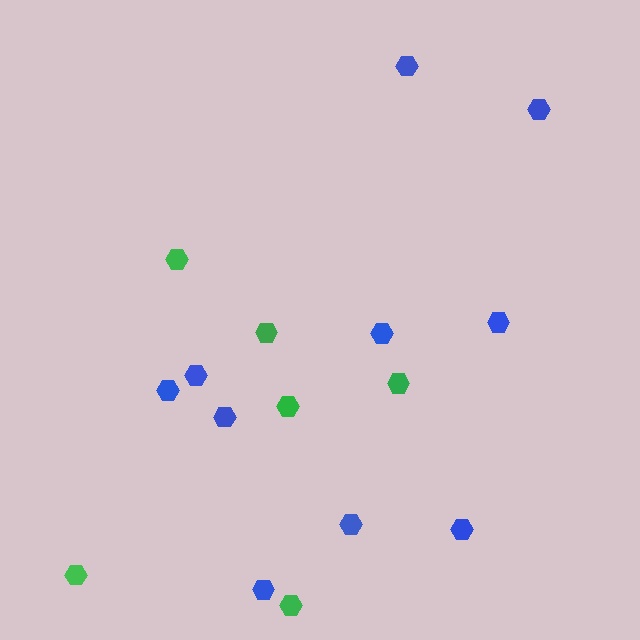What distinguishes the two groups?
There are 2 groups: one group of blue hexagons (10) and one group of green hexagons (6).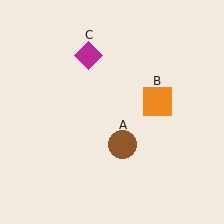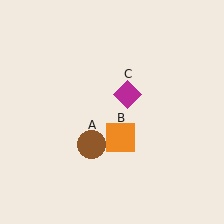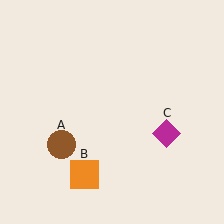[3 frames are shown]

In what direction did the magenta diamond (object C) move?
The magenta diamond (object C) moved down and to the right.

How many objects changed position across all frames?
3 objects changed position: brown circle (object A), orange square (object B), magenta diamond (object C).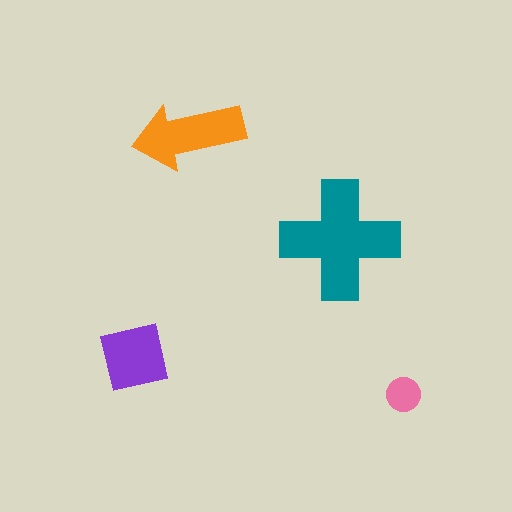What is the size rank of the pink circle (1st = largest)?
4th.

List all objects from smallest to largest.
The pink circle, the purple square, the orange arrow, the teal cross.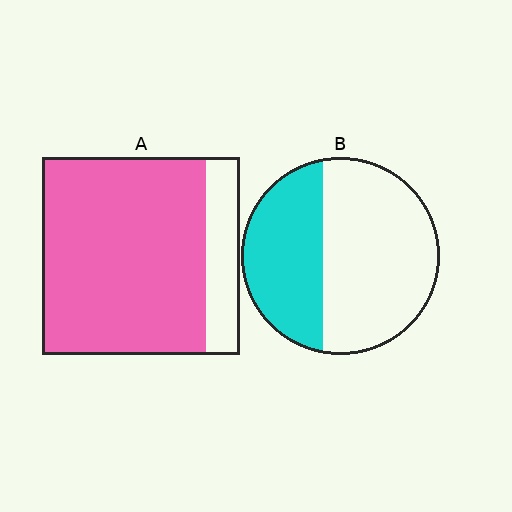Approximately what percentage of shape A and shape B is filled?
A is approximately 85% and B is approximately 40%.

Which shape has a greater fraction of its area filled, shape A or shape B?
Shape A.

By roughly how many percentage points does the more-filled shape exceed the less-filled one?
By roughly 45 percentage points (A over B).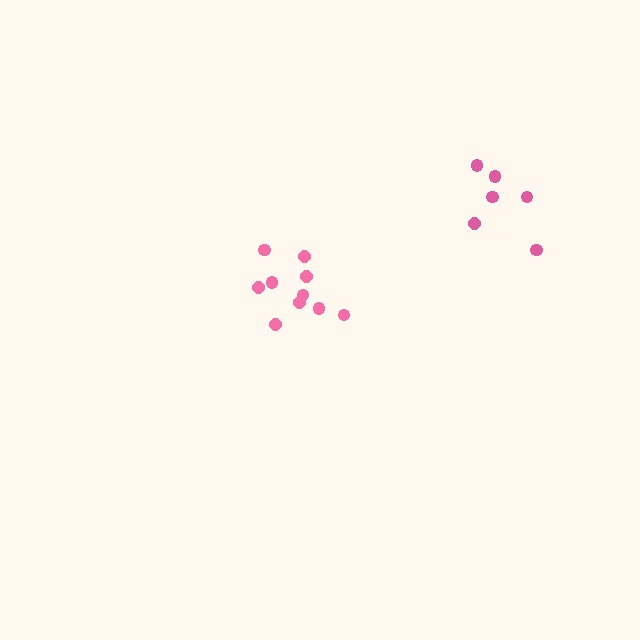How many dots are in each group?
Group 1: 6 dots, Group 2: 10 dots (16 total).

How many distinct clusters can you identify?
There are 2 distinct clusters.